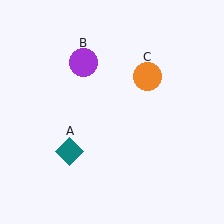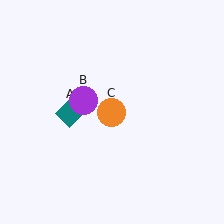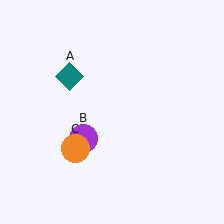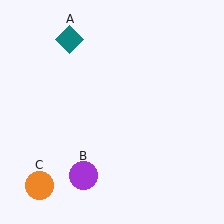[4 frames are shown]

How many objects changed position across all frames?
3 objects changed position: teal diamond (object A), purple circle (object B), orange circle (object C).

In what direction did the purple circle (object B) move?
The purple circle (object B) moved down.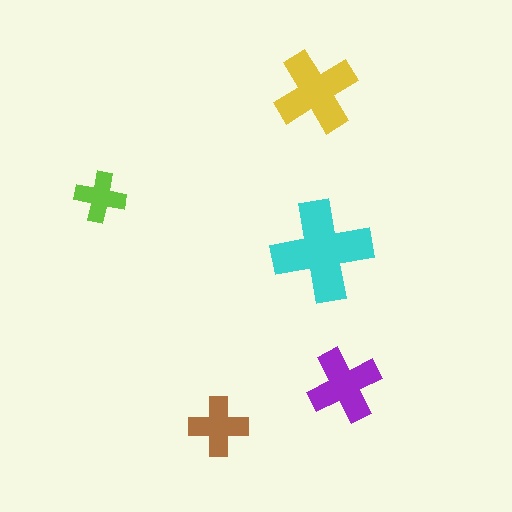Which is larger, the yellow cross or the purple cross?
The yellow one.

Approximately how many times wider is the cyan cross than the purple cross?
About 1.5 times wider.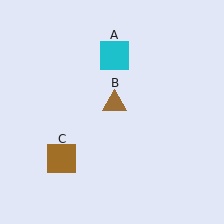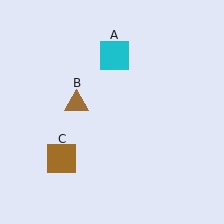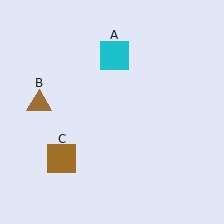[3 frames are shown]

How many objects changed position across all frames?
1 object changed position: brown triangle (object B).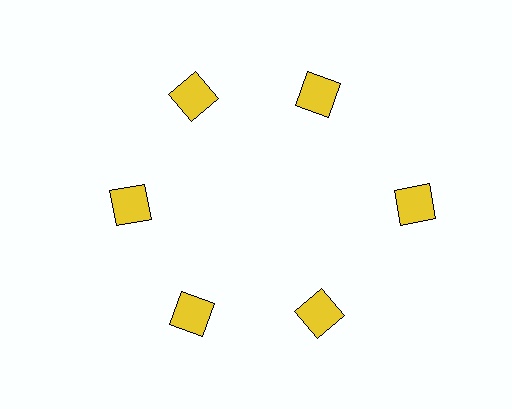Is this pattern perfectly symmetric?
No. The 6 yellow squares are arranged in a ring, but one element near the 3 o'clock position is pushed outward from the center, breaking the 6-fold rotational symmetry.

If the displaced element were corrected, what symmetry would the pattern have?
It would have 6-fold rotational symmetry — the pattern would map onto itself every 60 degrees.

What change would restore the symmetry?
The symmetry would be restored by moving it inward, back onto the ring so that all 6 squares sit at equal angles and equal distance from the center.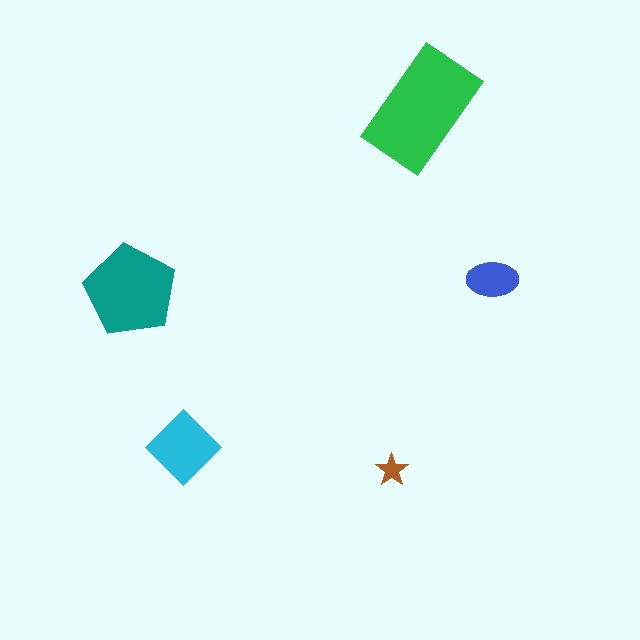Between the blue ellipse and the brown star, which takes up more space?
The blue ellipse.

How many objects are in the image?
There are 5 objects in the image.